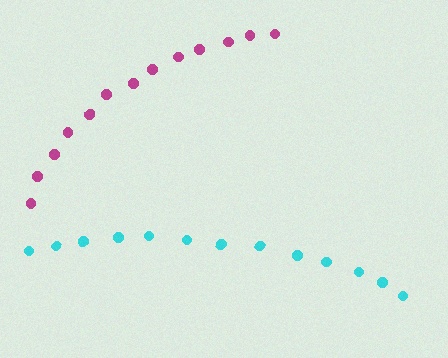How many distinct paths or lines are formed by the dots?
There are 2 distinct paths.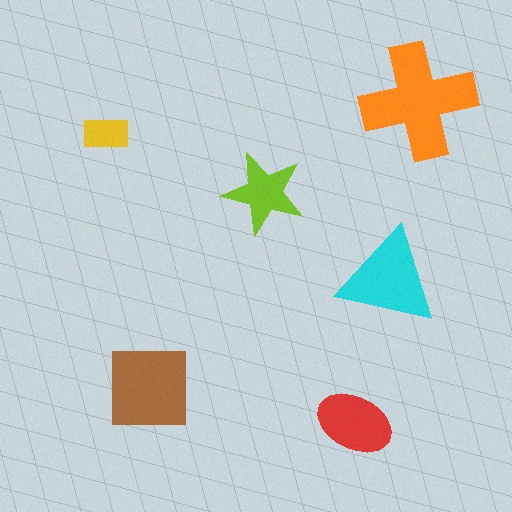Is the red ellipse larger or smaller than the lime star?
Larger.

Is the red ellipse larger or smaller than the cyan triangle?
Smaller.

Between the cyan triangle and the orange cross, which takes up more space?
The orange cross.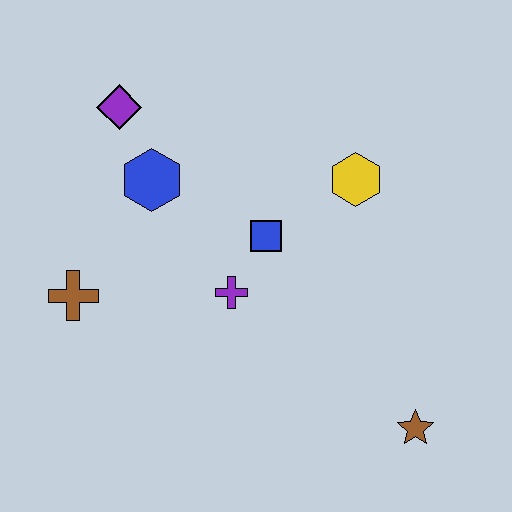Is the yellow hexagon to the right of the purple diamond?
Yes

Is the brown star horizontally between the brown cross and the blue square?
No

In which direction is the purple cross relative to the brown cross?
The purple cross is to the right of the brown cross.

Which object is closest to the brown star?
The purple cross is closest to the brown star.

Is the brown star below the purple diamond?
Yes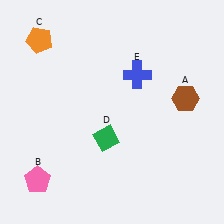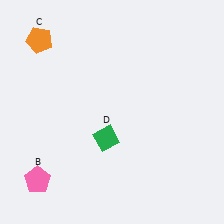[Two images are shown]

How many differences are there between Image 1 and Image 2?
There are 2 differences between the two images.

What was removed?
The brown hexagon (A), the blue cross (E) were removed in Image 2.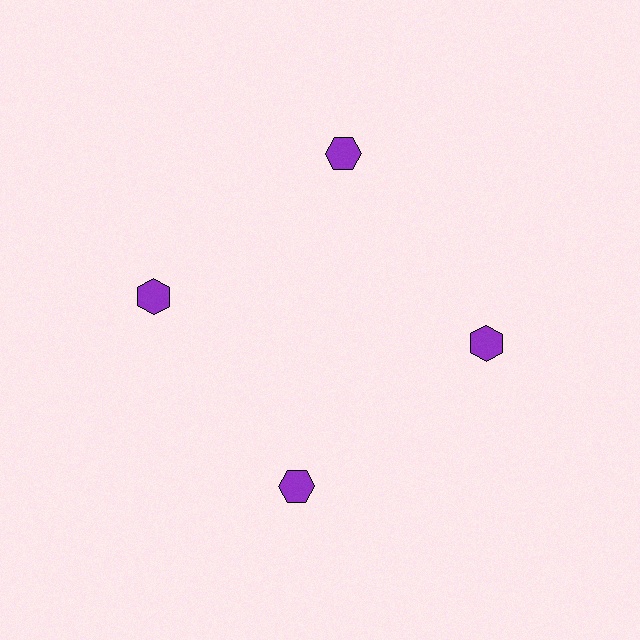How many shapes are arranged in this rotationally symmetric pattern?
There are 4 shapes, arranged in 4 groups of 1.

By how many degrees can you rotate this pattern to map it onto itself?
The pattern maps onto itself every 90 degrees of rotation.